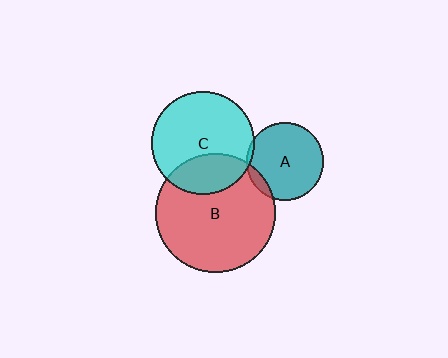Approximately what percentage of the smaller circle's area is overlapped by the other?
Approximately 5%.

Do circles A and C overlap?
Yes.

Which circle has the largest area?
Circle B (red).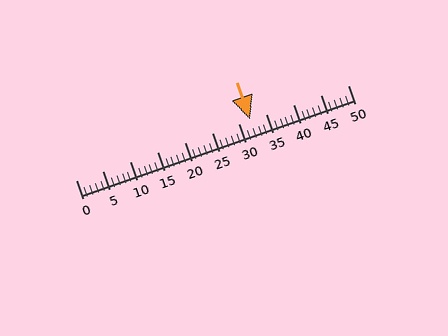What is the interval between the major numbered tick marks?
The major tick marks are spaced 5 units apart.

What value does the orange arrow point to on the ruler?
The orange arrow points to approximately 32.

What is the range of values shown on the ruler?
The ruler shows values from 0 to 50.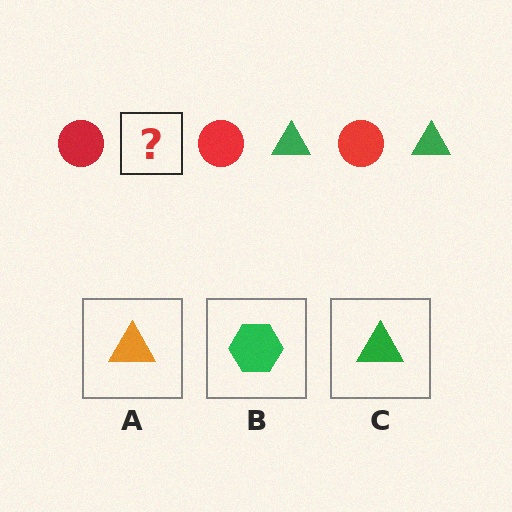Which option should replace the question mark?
Option C.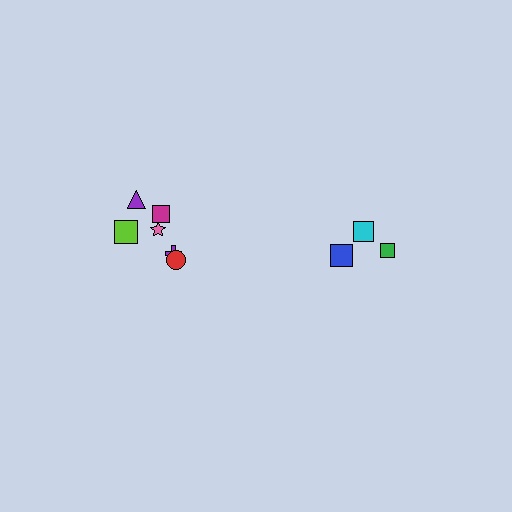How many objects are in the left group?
There are 6 objects.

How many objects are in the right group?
There are 3 objects.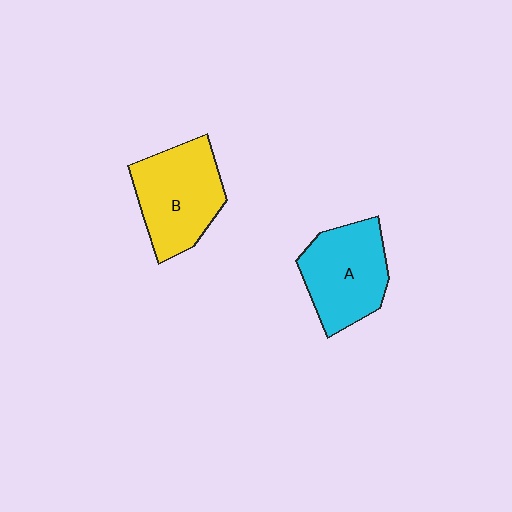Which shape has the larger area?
Shape B (yellow).